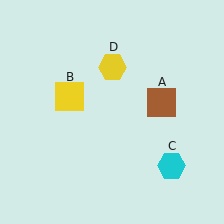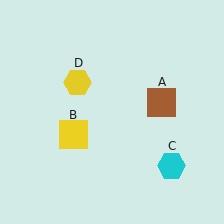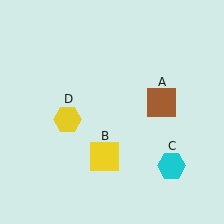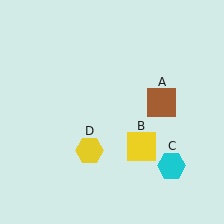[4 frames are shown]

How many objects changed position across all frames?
2 objects changed position: yellow square (object B), yellow hexagon (object D).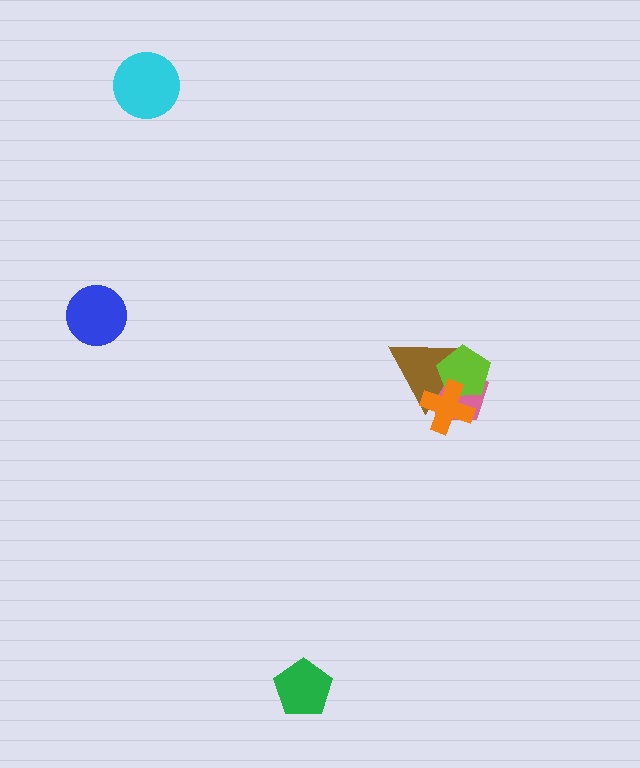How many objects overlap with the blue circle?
0 objects overlap with the blue circle.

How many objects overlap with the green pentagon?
0 objects overlap with the green pentagon.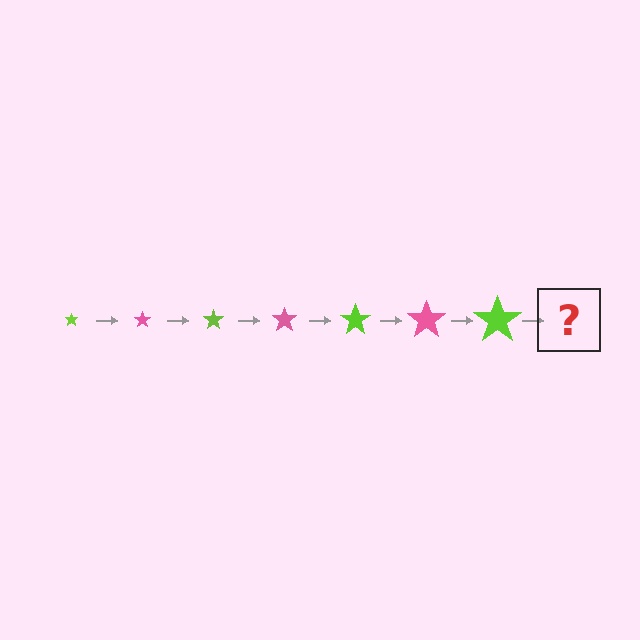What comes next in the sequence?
The next element should be a pink star, larger than the previous one.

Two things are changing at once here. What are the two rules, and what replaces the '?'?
The two rules are that the star grows larger each step and the color cycles through lime and pink. The '?' should be a pink star, larger than the previous one.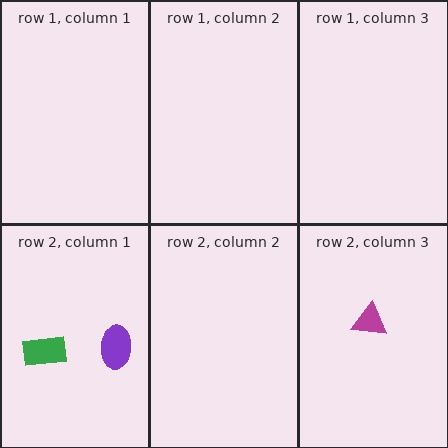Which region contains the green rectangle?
The row 2, column 1 region.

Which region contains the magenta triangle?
The row 2, column 3 region.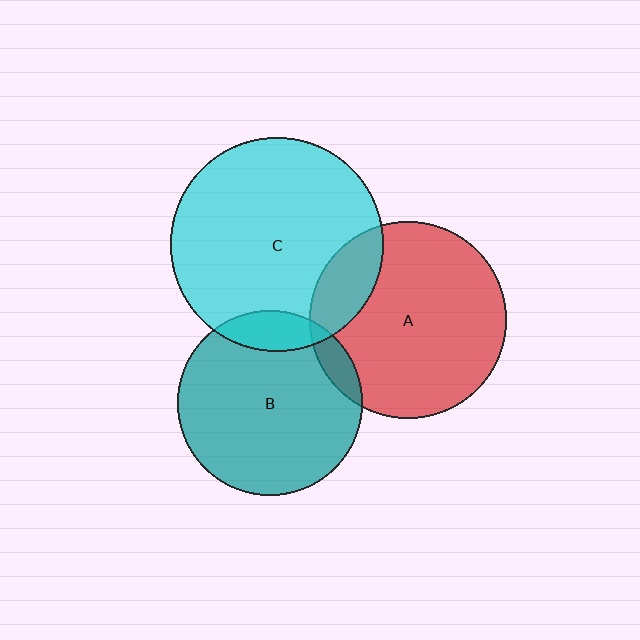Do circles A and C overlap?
Yes.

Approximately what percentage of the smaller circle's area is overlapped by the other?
Approximately 15%.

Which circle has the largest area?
Circle C (cyan).